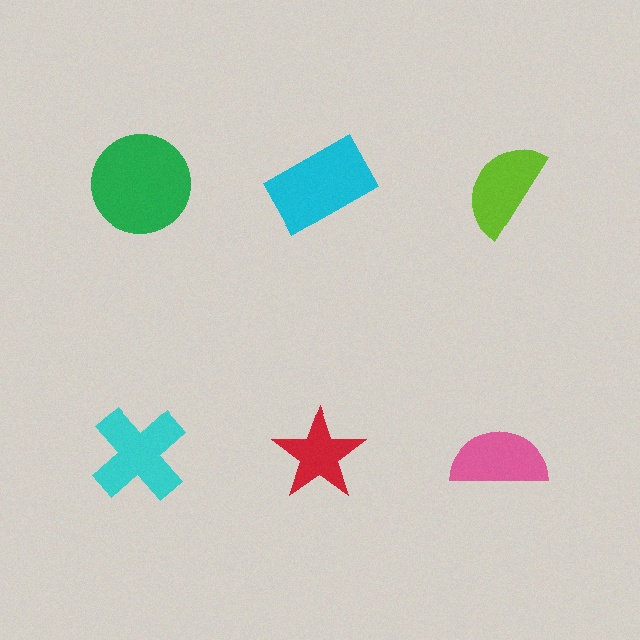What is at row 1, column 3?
A lime semicircle.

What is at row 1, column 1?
A green circle.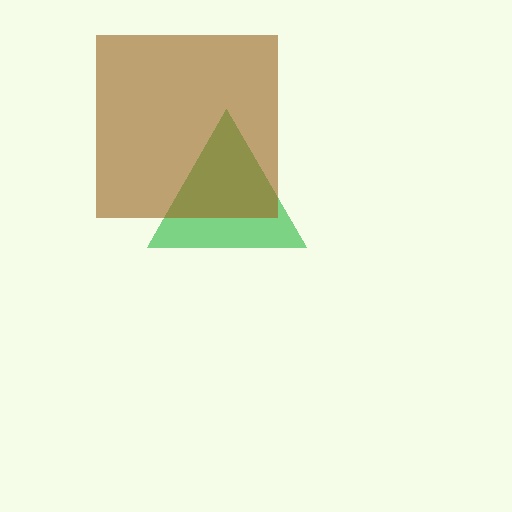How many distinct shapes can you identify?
There are 2 distinct shapes: a green triangle, a brown square.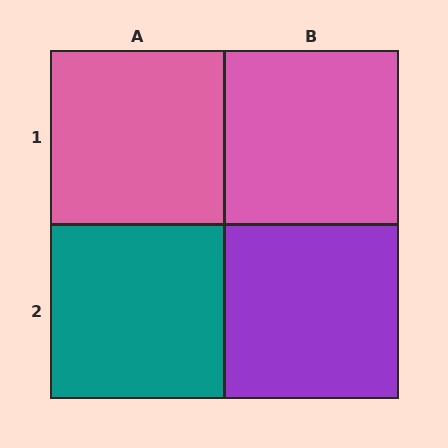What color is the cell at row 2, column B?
Purple.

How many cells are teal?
1 cell is teal.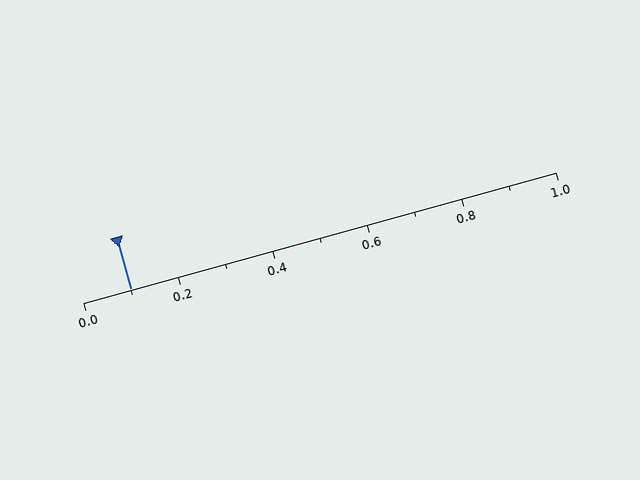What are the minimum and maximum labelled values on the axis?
The axis runs from 0.0 to 1.0.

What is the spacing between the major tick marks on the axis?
The major ticks are spaced 0.2 apart.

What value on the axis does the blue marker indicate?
The marker indicates approximately 0.1.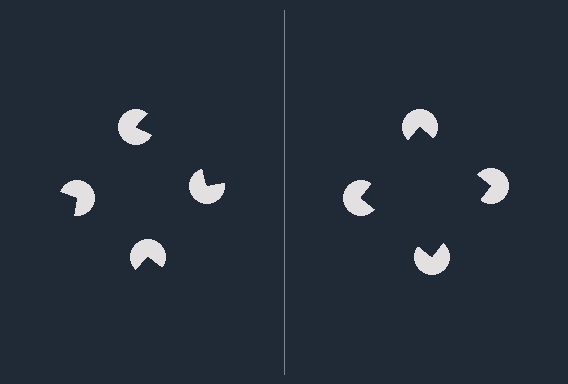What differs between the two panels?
The pac-man discs are positioned identically on both sides; only the wedge orientations differ. On the right they align to a square; on the left they are misaligned.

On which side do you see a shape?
An illusory square appears on the right side. On the left side the wedge cuts are rotated, so no coherent shape forms.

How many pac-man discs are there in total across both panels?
8 — 4 on each side.